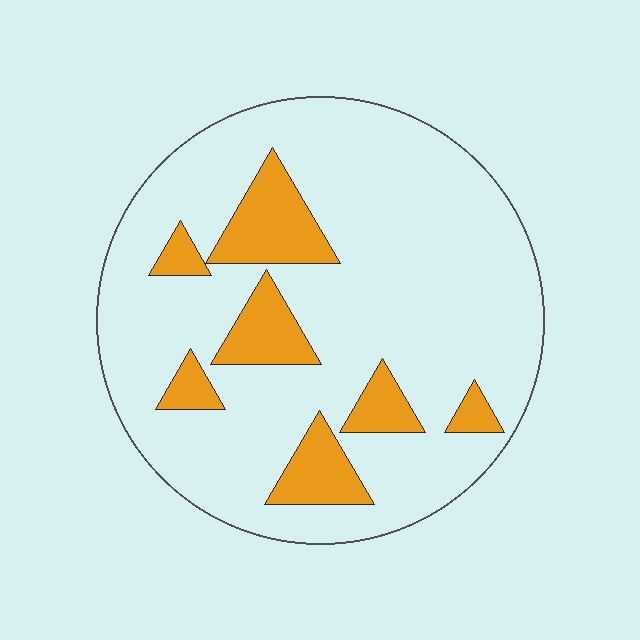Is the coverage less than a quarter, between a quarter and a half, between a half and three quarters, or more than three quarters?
Less than a quarter.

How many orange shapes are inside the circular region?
7.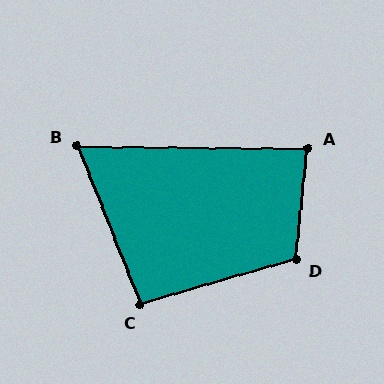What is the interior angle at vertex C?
Approximately 96 degrees (obtuse).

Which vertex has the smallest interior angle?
B, at approximately 68 degrees.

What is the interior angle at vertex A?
Approximately 84 degrees (acute).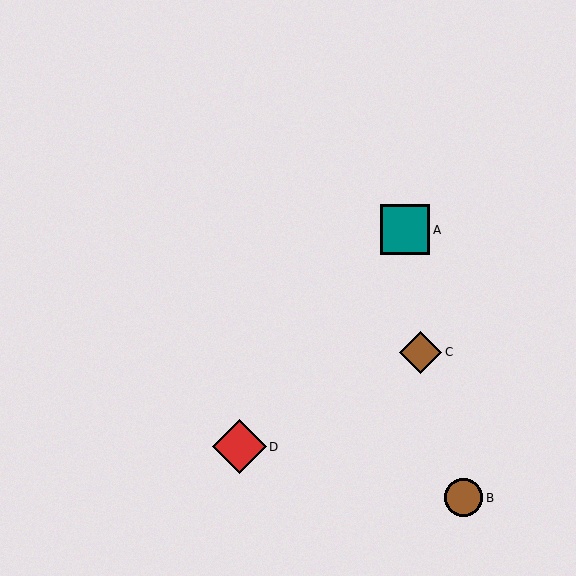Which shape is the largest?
The red diamond (labeled D) is the largest.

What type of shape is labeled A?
Shape A is a teal square.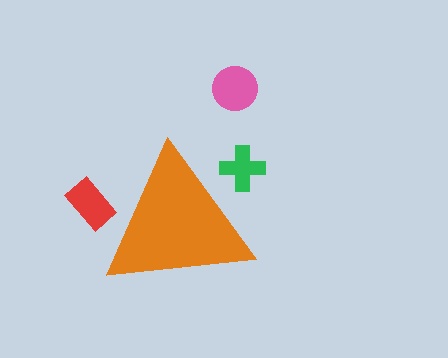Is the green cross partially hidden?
Yes, the green cross is partially hidden behind the orange triangle.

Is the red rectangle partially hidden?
Yes, the red rectangle is partially hidden behind the orange triangle.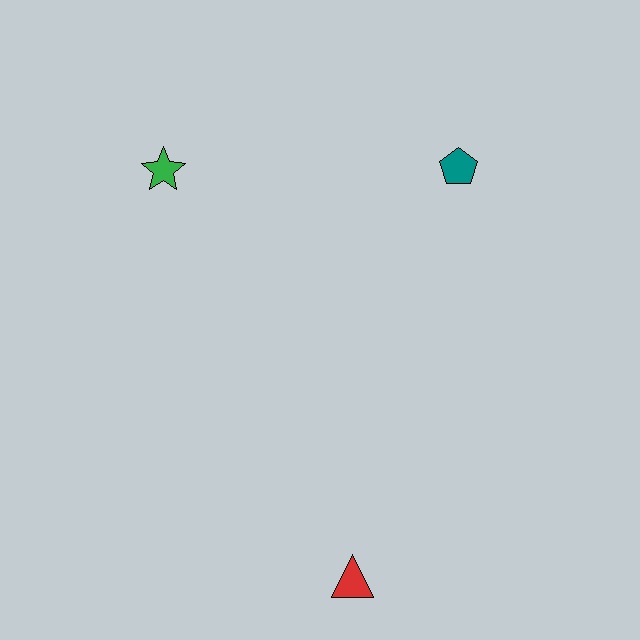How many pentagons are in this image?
There is 1 pentagon.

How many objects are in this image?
There are 3 objects.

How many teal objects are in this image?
There is 1 teal object.